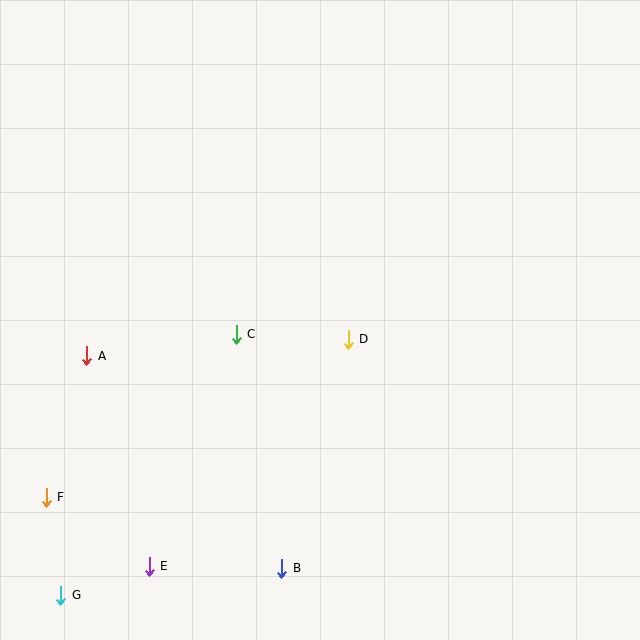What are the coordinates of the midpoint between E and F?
The midpoint between E and F is at (98, 532).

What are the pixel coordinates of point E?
Point E is at (149, 566).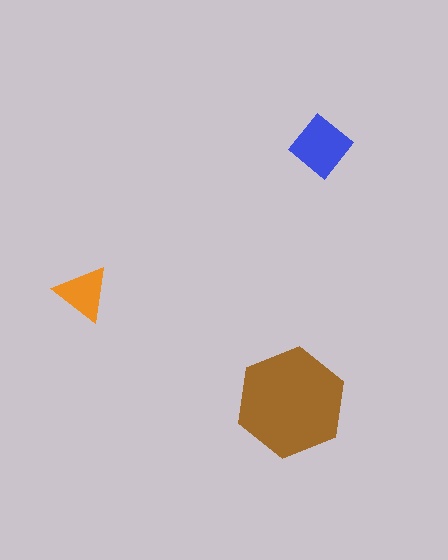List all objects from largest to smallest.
The brown hexagon, the blue diamond, the orange triangle.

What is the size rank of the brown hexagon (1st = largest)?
1st.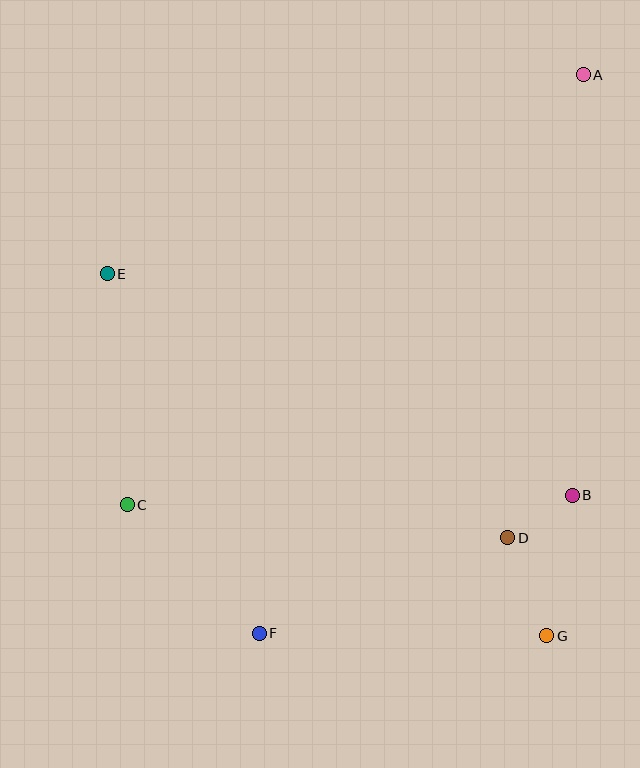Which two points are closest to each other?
Points B and D are closest to each other.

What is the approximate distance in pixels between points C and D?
The distance between C and D is approximately 382 pixels.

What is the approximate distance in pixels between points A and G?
The distance between A and G is approximately 562 pixels.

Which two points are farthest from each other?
Points A and F are farthest from each other.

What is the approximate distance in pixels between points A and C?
The distance between A and C is approximately 627 pixels.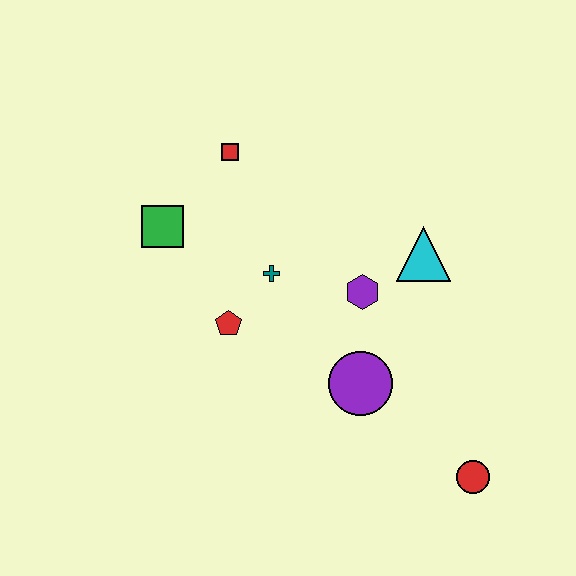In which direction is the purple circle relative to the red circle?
The purple circle is to the left of the red circle.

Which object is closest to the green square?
The red square is closest to the green square.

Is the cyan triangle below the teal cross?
No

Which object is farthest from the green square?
The red circle is farthest from the green square.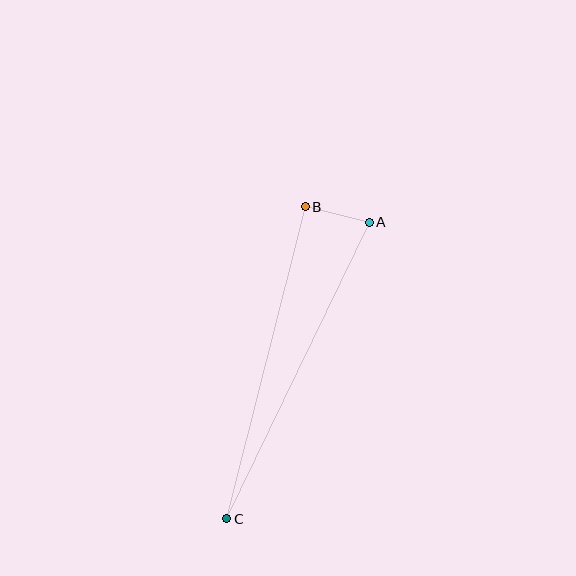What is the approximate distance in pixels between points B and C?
The distance between B and C is approximately 322 pixels.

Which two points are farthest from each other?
Points A and C are farthest from each other.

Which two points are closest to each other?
Points A and B are closest to each other.